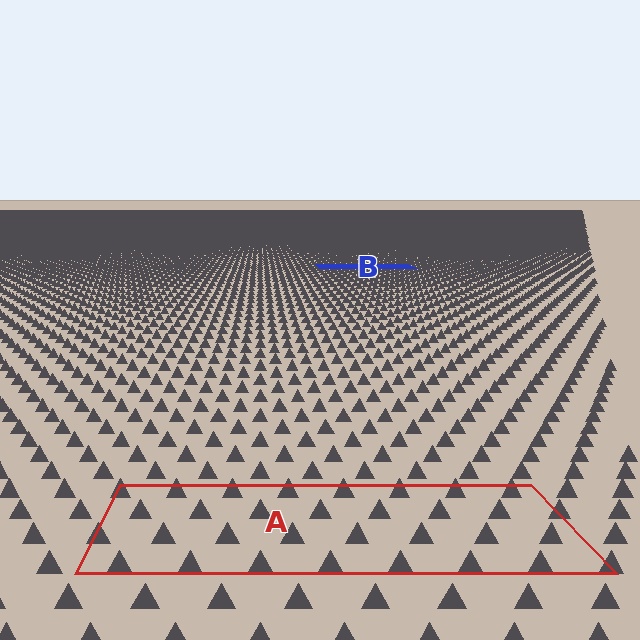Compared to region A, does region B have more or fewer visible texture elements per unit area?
Region B has more texture elements per unit area — they are packed more densely because it is farther away.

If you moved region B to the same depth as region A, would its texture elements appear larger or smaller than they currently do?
They would appear larger. At a closer depth, the same texture elements are projected at a bigger on-screen size.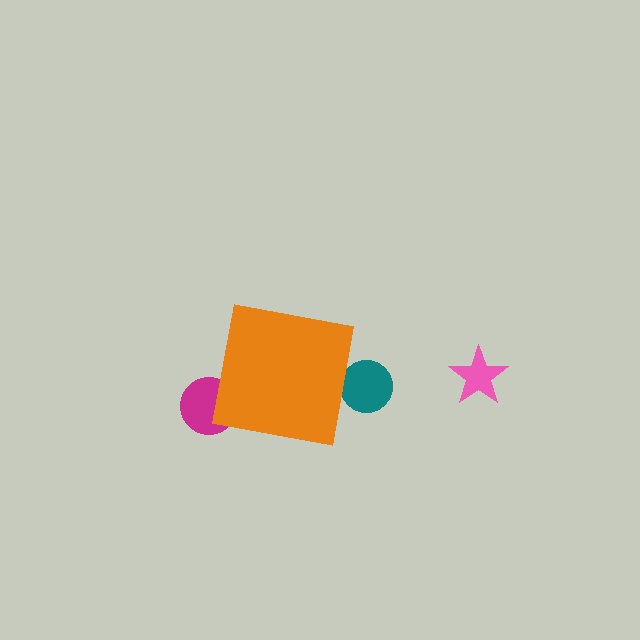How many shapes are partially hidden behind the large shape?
2 shapes are partially hidden.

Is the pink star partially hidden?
No, the pink star is fully visible.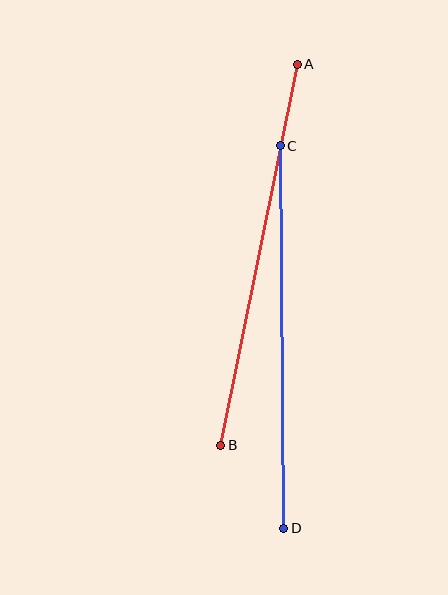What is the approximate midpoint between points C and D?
The midpoint is at approximately (282, 337) pixels.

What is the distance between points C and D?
The distance is approximately 383 pixels.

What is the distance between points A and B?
The distance is approximately 389 pixels.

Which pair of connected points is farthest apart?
Points A and B are farthest apart.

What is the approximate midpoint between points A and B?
The midpoint is at approximately (259, 255) pixels.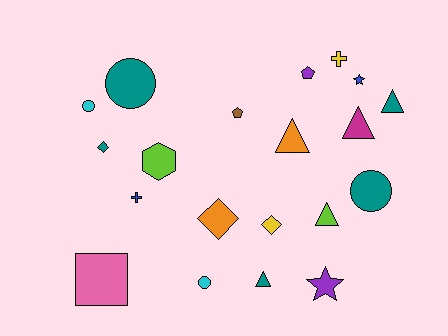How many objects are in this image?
There are 20 objects.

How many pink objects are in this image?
There is 1 pink object.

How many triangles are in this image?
There are 5 triangles.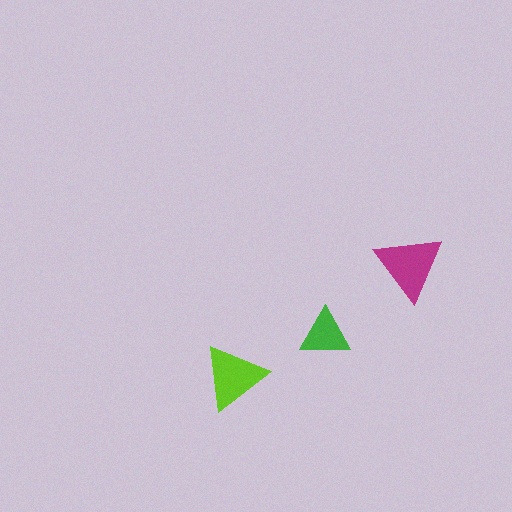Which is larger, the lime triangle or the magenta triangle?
The magenta one.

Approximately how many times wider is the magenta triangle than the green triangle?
About 1.5 times wider.